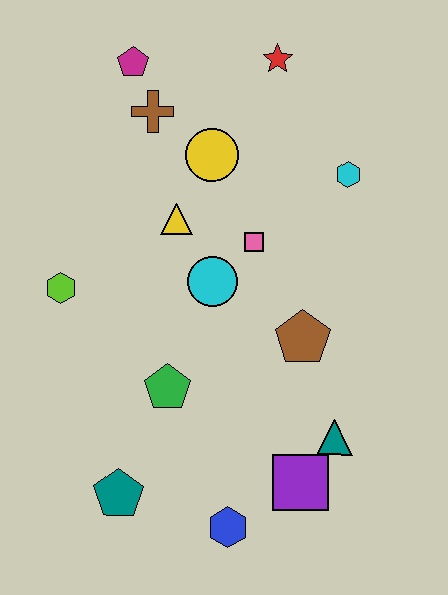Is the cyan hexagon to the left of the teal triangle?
No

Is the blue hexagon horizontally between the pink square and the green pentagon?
Yes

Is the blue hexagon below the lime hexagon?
Yes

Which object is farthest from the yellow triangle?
The blue hexagon is farthest from the yellow triangle.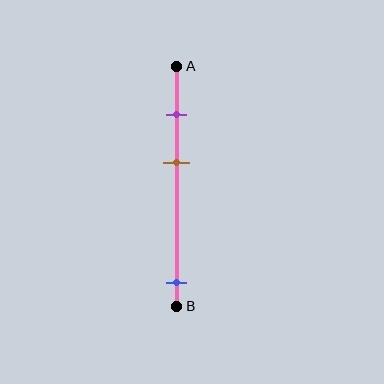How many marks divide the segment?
There are 3 marks dividing the segment.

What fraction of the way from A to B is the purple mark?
The purple mark is approximately 20% (0.2) of the way from A to B.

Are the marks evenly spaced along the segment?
No, the marks are not evenly spaced.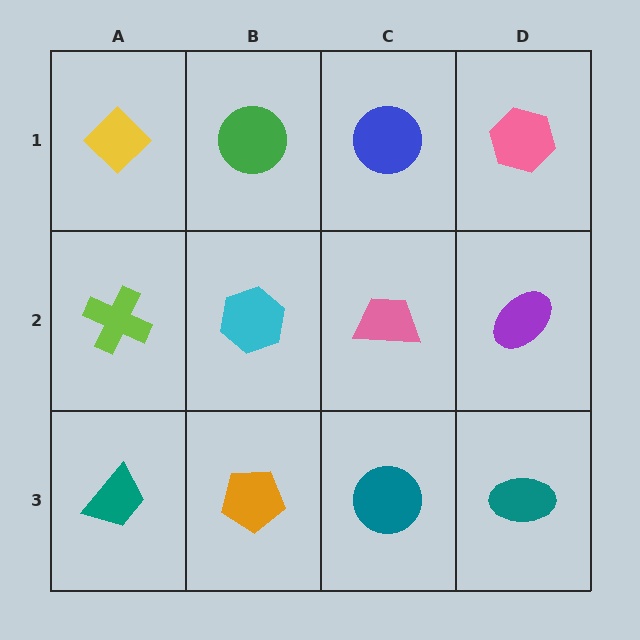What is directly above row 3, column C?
A pink trapezoid.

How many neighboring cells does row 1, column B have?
3.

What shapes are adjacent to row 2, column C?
A blue circle (row 1, column C), a teal circle (row 3, column C), a cyan hexagon (row 2, column B), a purple ellipse (row 2, column D).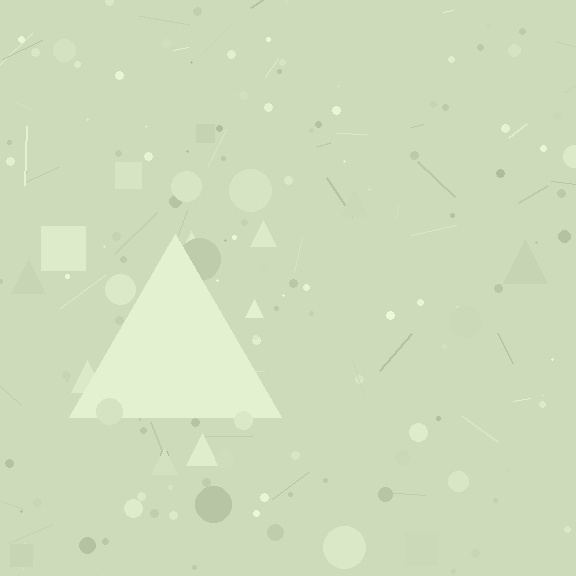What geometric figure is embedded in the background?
A triangle is embedded in the background.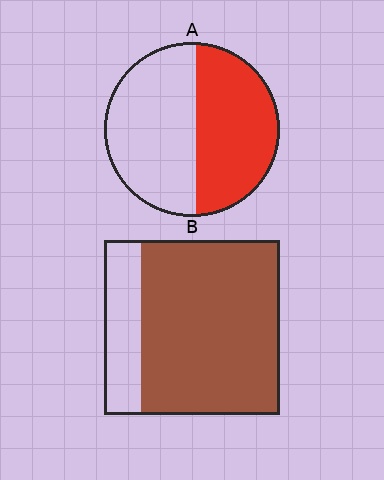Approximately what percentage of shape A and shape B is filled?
A is approximately 45% and B is approximately 80%.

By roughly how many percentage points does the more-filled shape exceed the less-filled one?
By roughly 30 percentage points (B over A).